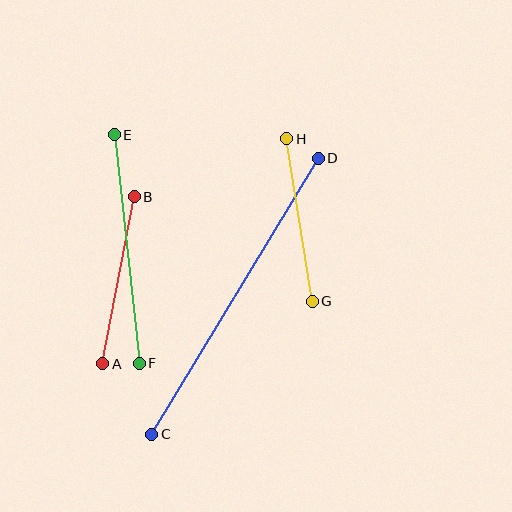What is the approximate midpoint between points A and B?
The midpoint is at approximately (119, 280) pixels.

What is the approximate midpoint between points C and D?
The midpoint is at approximately (235, 296) pixels.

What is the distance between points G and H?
The distance is approximately 165 pixels.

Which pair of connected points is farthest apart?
Points C and D are farthest apart.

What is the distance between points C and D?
The distance is approximately 323 pixels.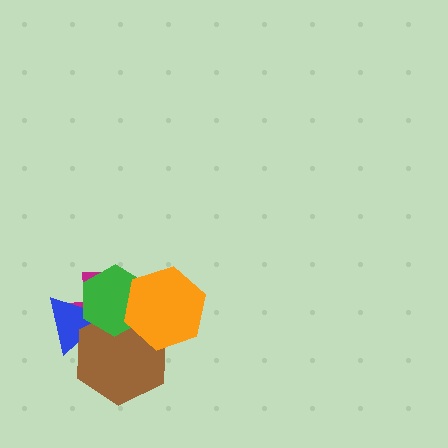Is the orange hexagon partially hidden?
No, no other shape covers it.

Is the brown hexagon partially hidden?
Yes, it is partially covered by another shape.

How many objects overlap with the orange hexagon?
3 objects overlap with the orange hexagon.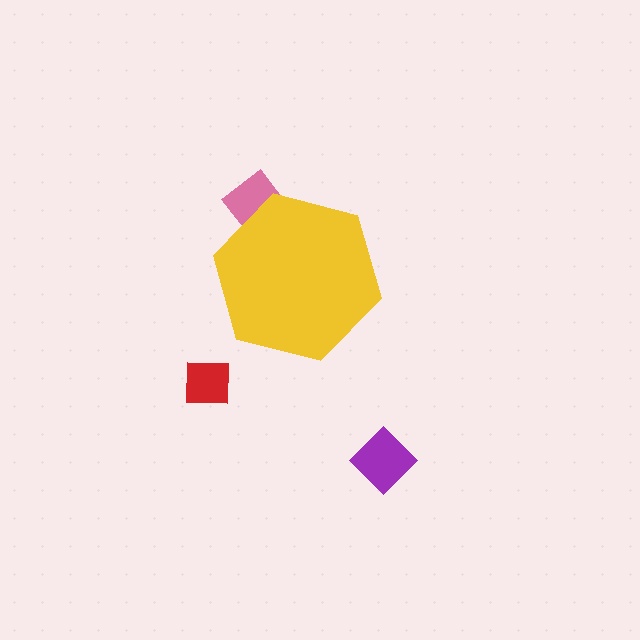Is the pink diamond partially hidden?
Yes, the pink diamond is partially hidden behind the yellow hexagon.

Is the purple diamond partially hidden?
No, the purple diamond is fully visible.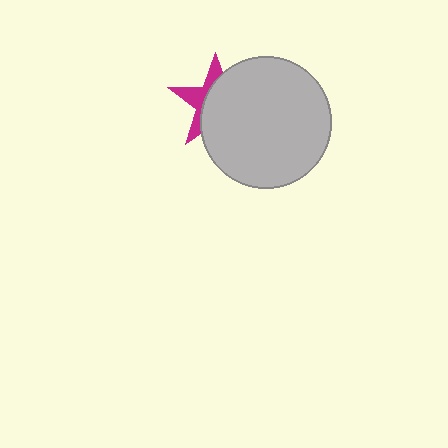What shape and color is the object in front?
The object in front is a light gray circle.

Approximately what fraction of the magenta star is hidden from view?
Roughly 65% of the magenta star is hidden behind the light gray circle.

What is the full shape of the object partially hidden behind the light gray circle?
The partially hidden object is a magenta star.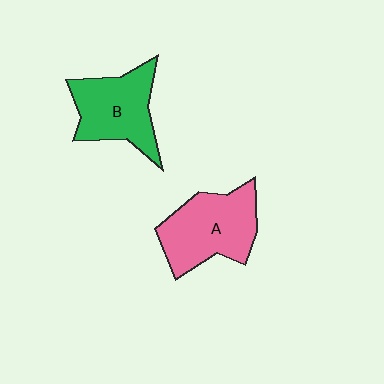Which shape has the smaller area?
Shape B (green).